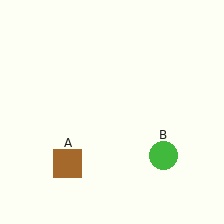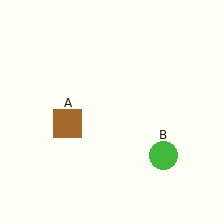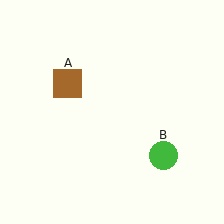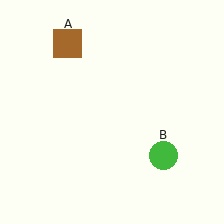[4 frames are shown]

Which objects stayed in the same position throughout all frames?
Green circle (object B) remained stationary.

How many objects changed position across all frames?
1 object changed position: brown square (object A).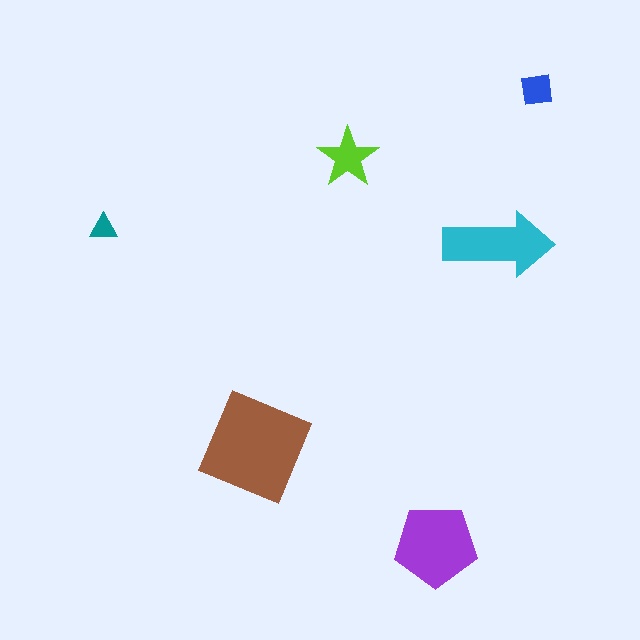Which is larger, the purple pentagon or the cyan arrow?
The purple pentagon.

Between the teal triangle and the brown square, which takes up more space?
The brown square.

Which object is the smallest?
The teal triangle.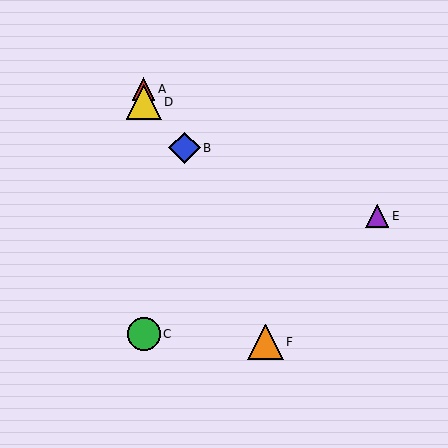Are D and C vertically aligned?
Yes, both are at x≈144.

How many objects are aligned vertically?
3 objects (A, C, D) are aligned vertically.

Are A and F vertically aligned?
No, A is at x≈144 and F is at x≈265.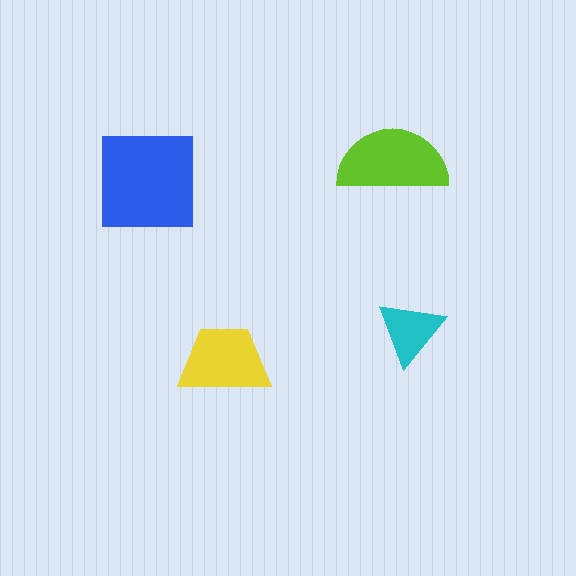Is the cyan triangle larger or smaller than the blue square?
Smaller.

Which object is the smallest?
The cyan triangle.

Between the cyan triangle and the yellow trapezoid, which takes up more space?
The yellow trapezoid.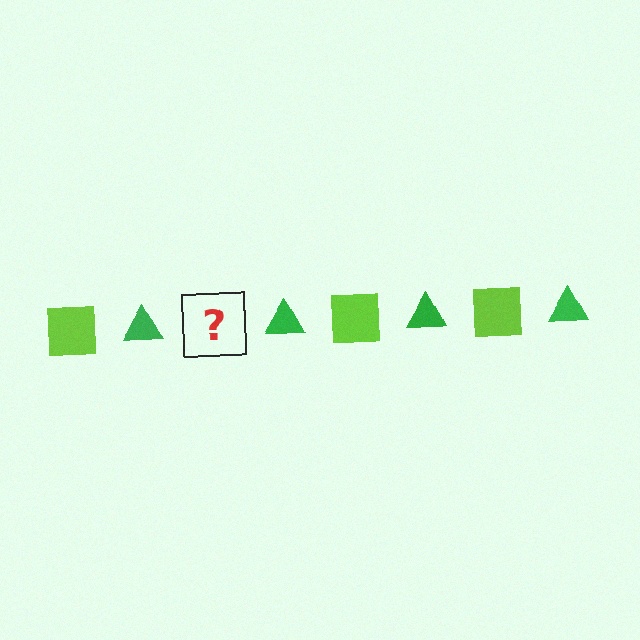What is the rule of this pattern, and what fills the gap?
The rule is that the pattern alternates between lime square and green triangle. The gap should be filled with a lime square.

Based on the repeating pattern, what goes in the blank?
The blank should be a lime square.